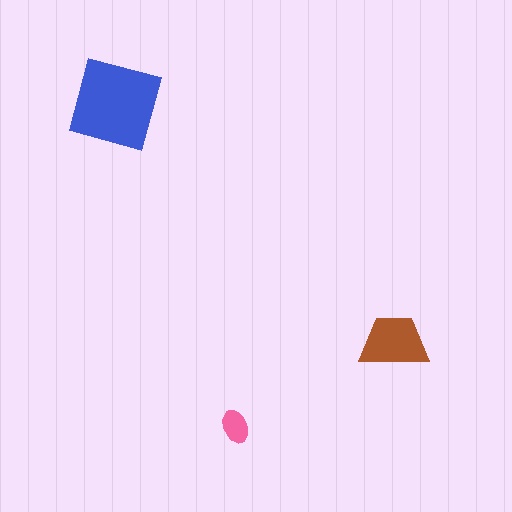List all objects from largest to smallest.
The blue diamond, the brown trapezoid, the pink ellipse.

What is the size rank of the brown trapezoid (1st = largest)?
2nd.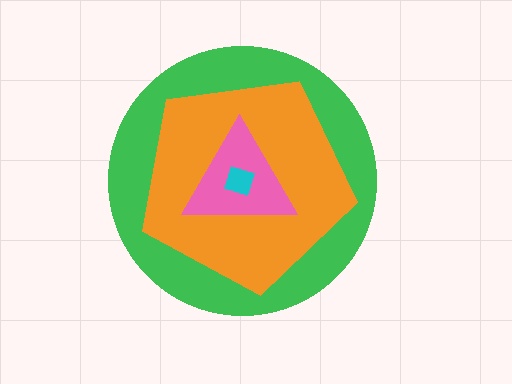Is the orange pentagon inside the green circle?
Yes.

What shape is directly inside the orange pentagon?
The pink triangle.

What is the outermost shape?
The green circle.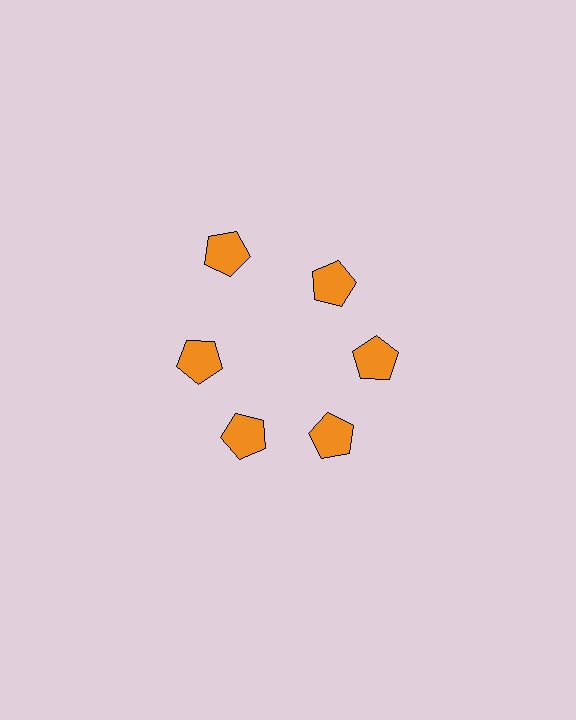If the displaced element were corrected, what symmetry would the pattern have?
It would have 6-fold rotational symmetry — the pattern would map onto itself every 60 degrees.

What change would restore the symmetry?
The symmetry would be restored by moving it inward, back onto the ring so that all 6 pentagons sit at equal angles and equal distance from the center.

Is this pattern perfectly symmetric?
No. The 6 orange pentagons are arranged in a ring, but one element near the 11 o'clock position is pushed outward from the center, breaking the 6-fold rotational symmetry.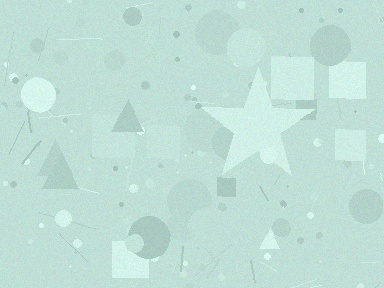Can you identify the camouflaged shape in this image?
The camouflaged shape is a star.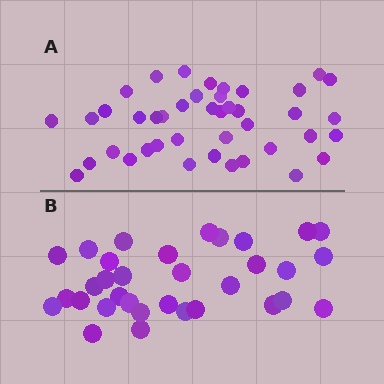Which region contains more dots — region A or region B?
Region A (the top region) has more dots.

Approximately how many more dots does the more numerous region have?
Region A has roughly 8 or so more dots than region B.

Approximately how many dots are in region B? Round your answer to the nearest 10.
About 30 dots. (The exact count is 33, which rounds to 30.)